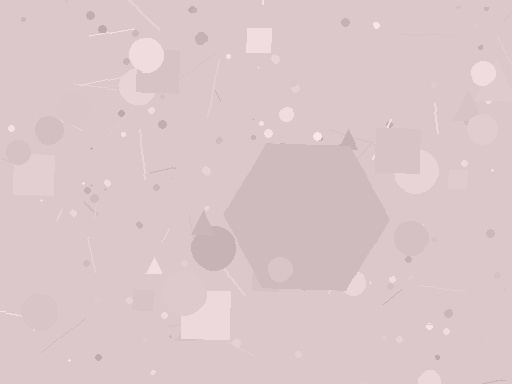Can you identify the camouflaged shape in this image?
The camouflaged shape is a hexagon.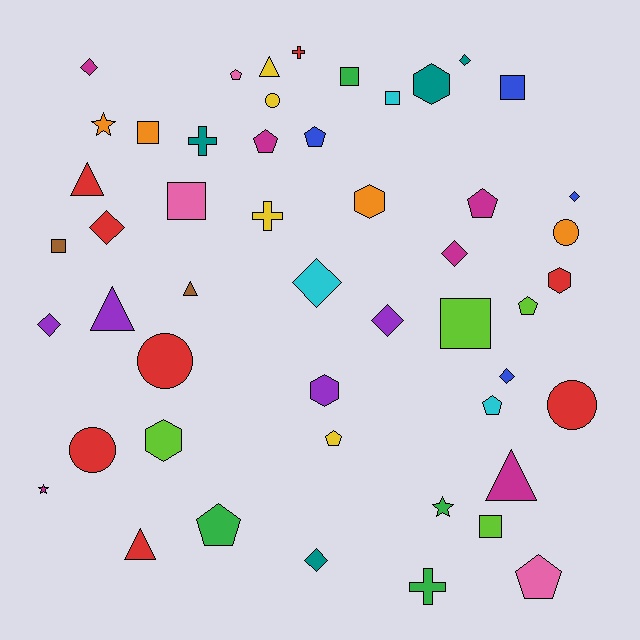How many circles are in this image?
There are 5 circles.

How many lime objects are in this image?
There are 4 lime objects.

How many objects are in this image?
There are 50 objects.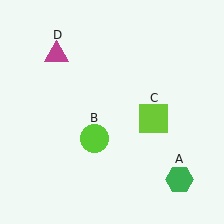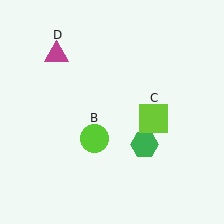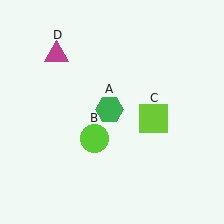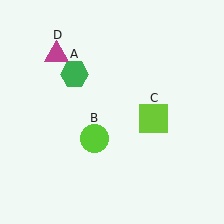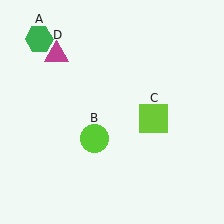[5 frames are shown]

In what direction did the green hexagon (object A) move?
The green hexagon (object A) moved up and to the left.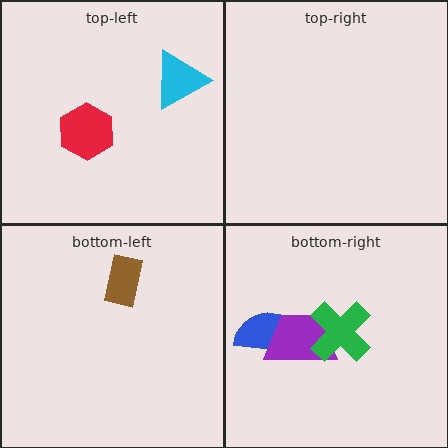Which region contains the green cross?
The bottom-right region.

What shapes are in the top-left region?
The red hexagon, the cyan triangle.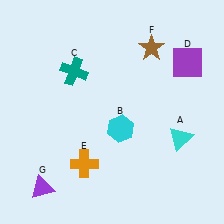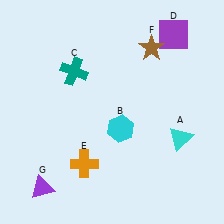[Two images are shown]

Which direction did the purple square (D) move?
The purple square (D) moved up.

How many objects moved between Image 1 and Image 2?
1 object moved between the two images.